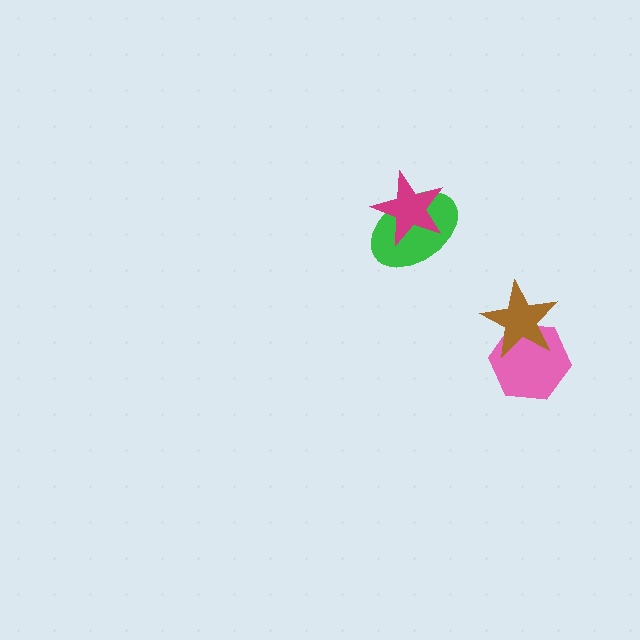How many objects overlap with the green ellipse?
1 object overlaps with the green ellipse.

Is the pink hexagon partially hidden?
Yes, it is partially covered by another shape.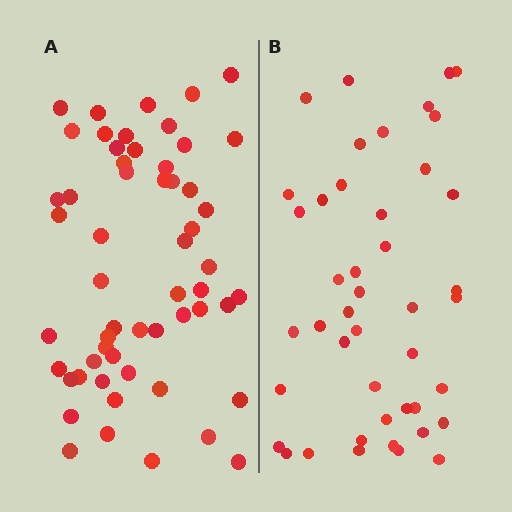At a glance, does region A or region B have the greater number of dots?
Region A (the left region) has more dots.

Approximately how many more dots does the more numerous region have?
Region A has roughly 12 or so more dots than region B.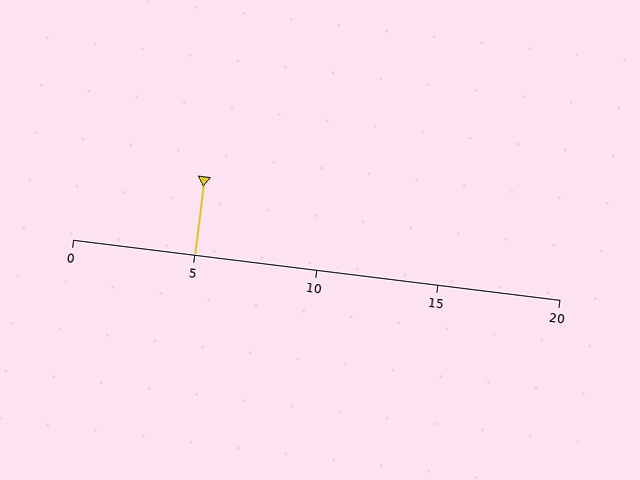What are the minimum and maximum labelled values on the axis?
The axis runs from 0 to 20.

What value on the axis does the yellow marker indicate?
The marker indicates approximately 5.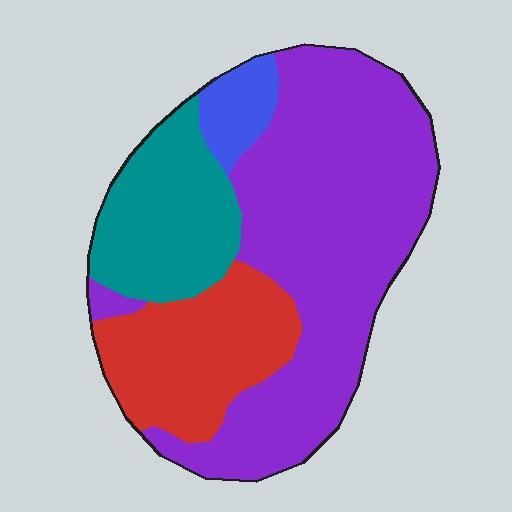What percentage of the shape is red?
Red takes up about one fifth (1/5) of the shape.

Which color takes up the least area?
Blue, at roughly 5%.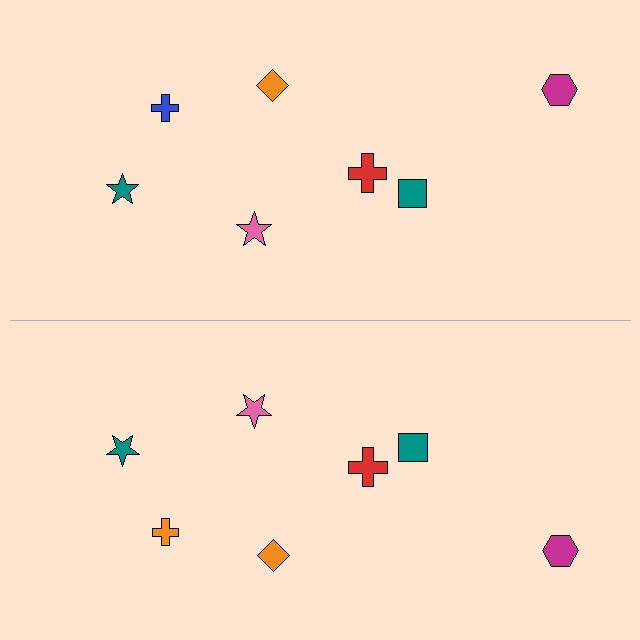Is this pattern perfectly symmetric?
No, the pattern is not perfectly symmetric. The orange cross on the bottom side breaks the symmetry — its mirror counterpart is blue.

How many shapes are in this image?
There are 14 shapes in this image.